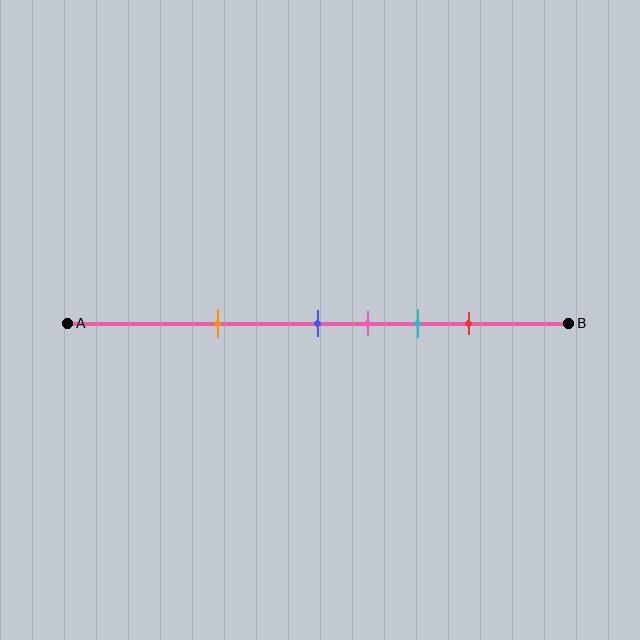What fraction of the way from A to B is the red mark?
The red mark is approximately 80% (0.8) of the way from A to B.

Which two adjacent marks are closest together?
The blue and pink marks are the closest adjacent pair.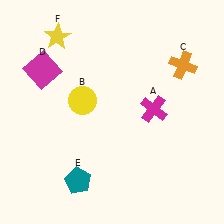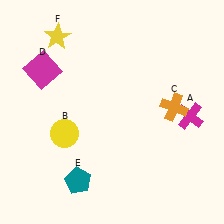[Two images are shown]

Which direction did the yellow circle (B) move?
The yellow circle (B) moved down.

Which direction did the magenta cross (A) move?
The magenta cross (A) moved right.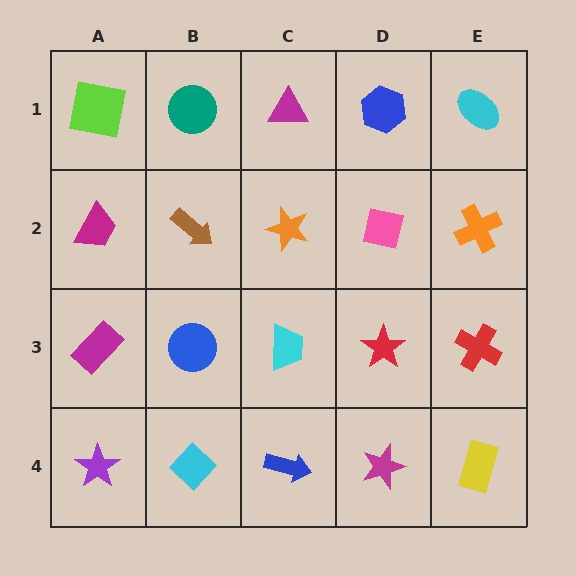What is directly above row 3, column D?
A pink square.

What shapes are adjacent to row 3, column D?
A pink square (row 2, column D), a magenta star (row 4, column D), a cyan trapezoid (row 3, column C), a red cross (row 3, column E).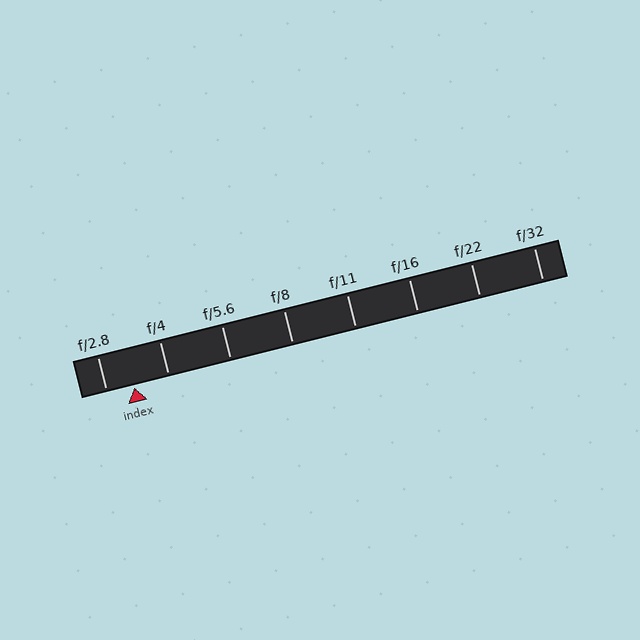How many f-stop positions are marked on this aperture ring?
There are 8 f-stop positions marked.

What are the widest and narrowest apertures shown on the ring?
The widest aperture shown is f/2.8 and the narrowest is f/32.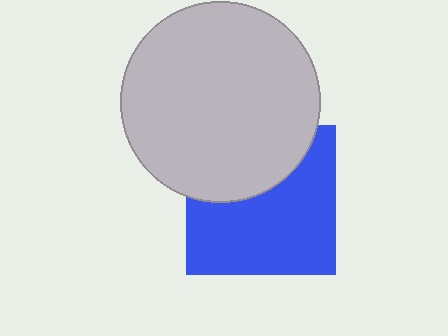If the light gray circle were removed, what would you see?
You would see the complete blue square.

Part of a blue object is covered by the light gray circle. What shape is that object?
It is a square.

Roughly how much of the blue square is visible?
About half of it is visible (roughly 63%).